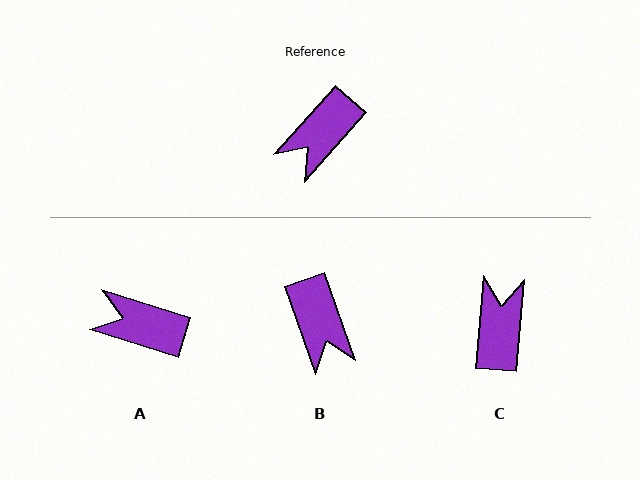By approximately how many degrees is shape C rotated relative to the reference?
Approximately 143 degrees clockwise.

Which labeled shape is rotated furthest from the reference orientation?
C, about 143 degrees away.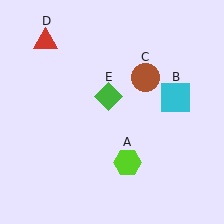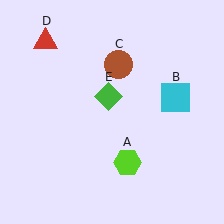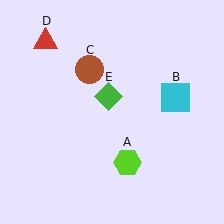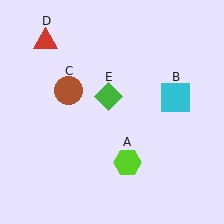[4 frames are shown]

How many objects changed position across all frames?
1 object changed position: brown circle (object C).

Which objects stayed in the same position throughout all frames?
Lime hexagon (object A) and cyan square (object B) and red triangle (object D) and green diamond (object E) remained stationary.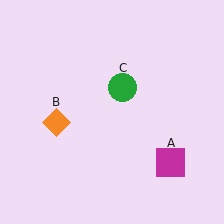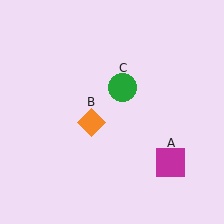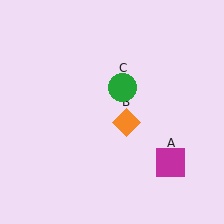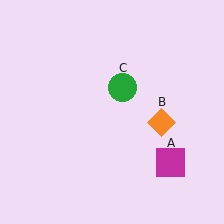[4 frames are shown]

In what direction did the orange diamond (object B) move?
The orange diamond (object B) moved right.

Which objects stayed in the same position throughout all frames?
Magenta square (object A) and green circle (object C) remained stationary.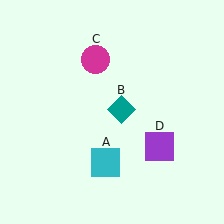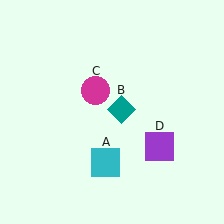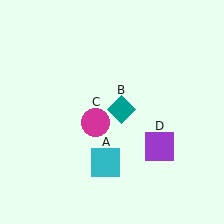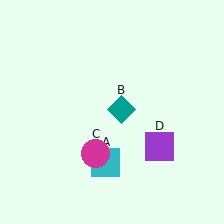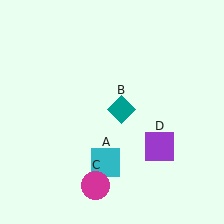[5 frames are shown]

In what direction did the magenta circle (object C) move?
The magenta circle (object C) moved down.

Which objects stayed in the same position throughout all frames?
Cyan square (object A) and teal diamond (object B) and purple square (object D) remained stationary.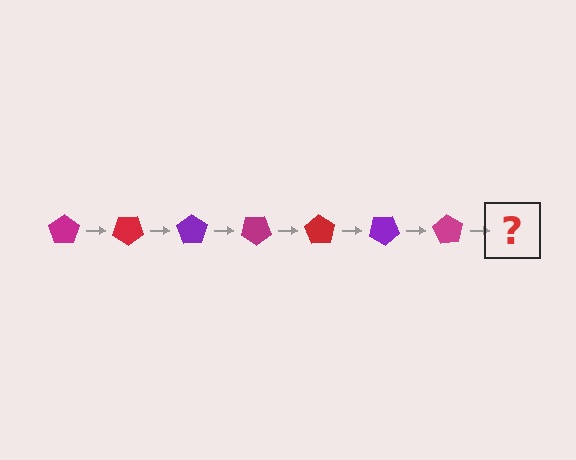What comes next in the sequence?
The next element should be a red pentagon, rotated 245 degrees from the start.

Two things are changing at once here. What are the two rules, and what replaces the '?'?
The two rules are that it rotates 35 degrees each step and the color cycles through magenta, red, and purple. The '?' should be a red pentagon, rotated 245 degrees from the start.